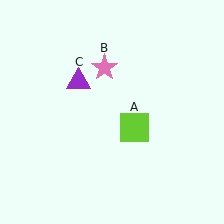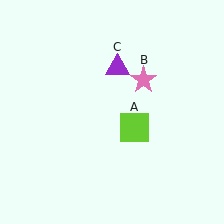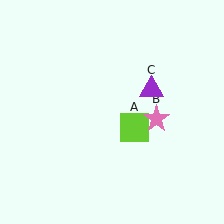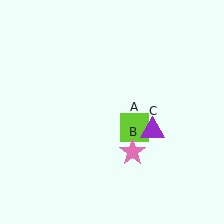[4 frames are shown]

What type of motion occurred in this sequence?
The pink star (object B), purple triangle (object C) rotated clockwise around the center of the scene.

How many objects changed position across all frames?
2 objects changed position: pink star (object B), purple triangle (object C).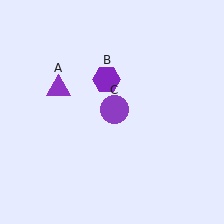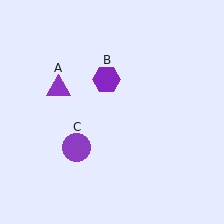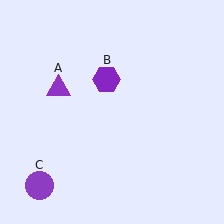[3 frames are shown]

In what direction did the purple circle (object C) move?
The purple circle (object C) moved down and to the left.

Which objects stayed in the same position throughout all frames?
Purple triangle (object A) and purple hexagon (object B) remained stationary.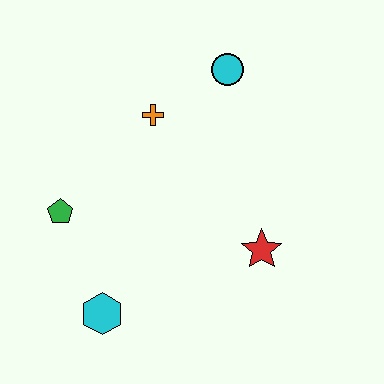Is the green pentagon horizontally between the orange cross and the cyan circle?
No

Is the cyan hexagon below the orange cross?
Yes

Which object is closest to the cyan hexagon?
The green pentagon is closest to the cyan hexagon.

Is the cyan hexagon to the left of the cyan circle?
Yes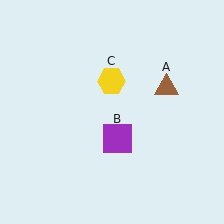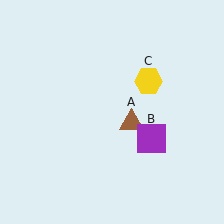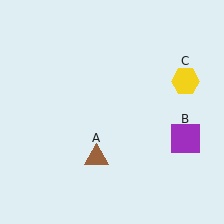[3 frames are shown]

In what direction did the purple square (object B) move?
The purple square (object B) moved right.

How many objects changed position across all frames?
3 objects changed position: brown triangle (object A), purple square (object B), yellow hexagon (object C).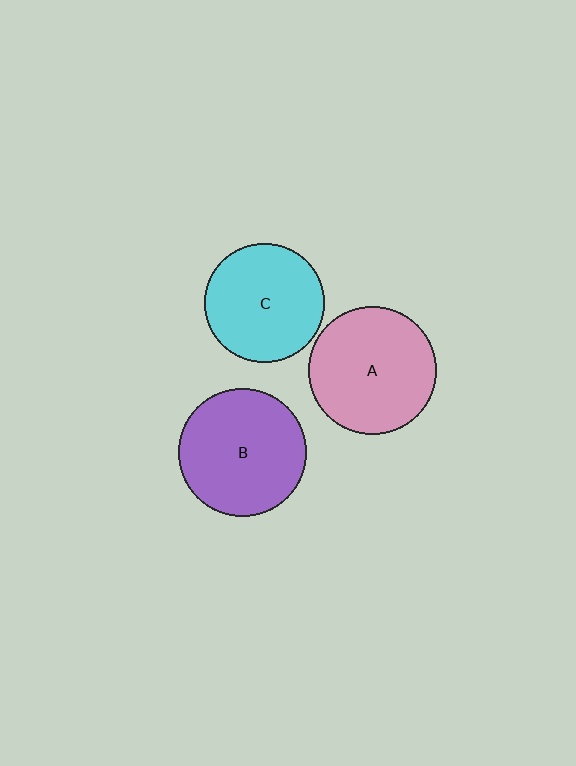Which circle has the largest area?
Circle B (purple).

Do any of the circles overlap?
No, none of the circles overlap.